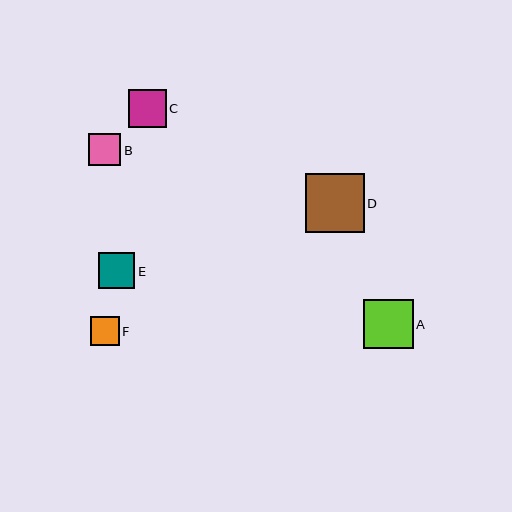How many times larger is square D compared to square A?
Square D is approximately 1.2 times the size of square A.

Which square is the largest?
Square D is the largest with a size of approximately 59 pixels.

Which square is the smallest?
Square F is the smallest with a size of approximately 29 pixels.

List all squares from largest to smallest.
From largest to smallest: D, A, C, E, B, F.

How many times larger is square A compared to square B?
Square A is approximately 1.5 times the size of square B.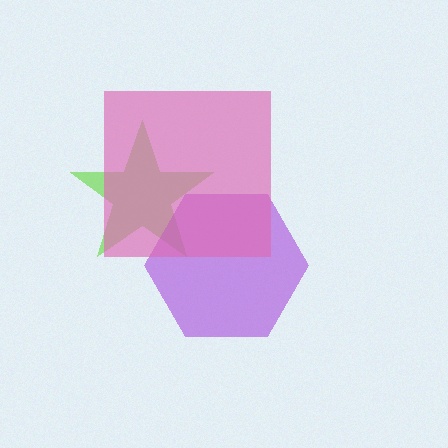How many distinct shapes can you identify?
There are 3 distinct shapes: a lime star, a purple hexagon, a pink square.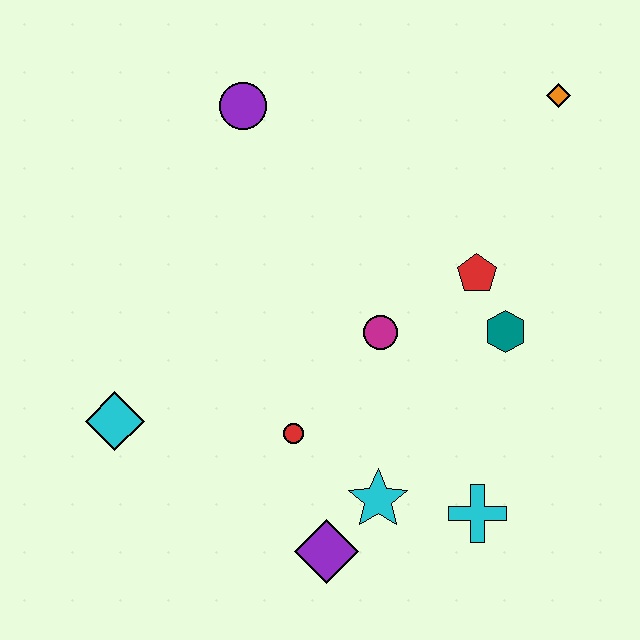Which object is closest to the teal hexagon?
The red pentagon is closest to the teal hexagon.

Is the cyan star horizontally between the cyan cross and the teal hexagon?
No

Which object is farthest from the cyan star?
The orange diamond is farthest from the cyan star.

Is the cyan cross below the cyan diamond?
Yes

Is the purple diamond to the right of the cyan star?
No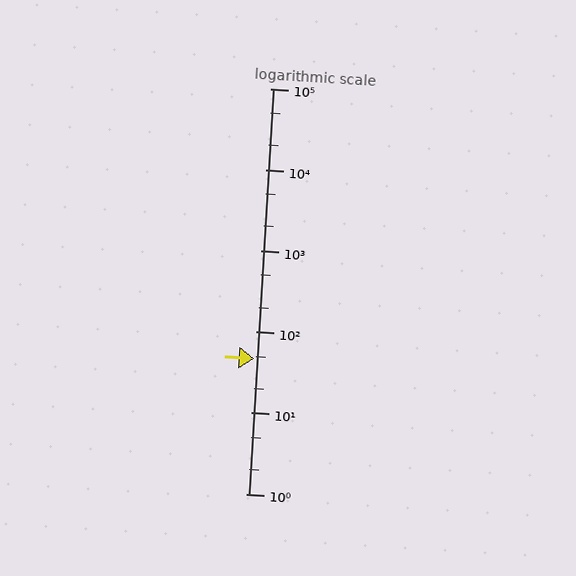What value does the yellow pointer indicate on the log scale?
The pointer indicates approximately 46.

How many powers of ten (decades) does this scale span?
The scale spans 5 decades, from 1 to 100000.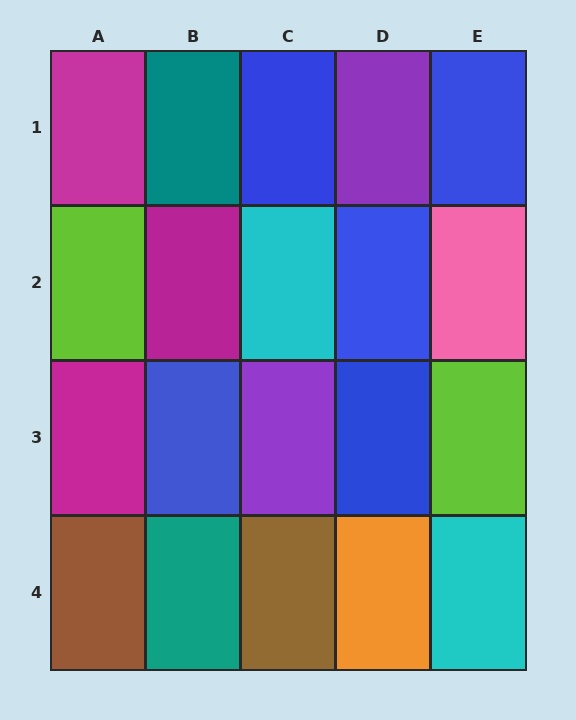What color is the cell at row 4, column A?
Brown.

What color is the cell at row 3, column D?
Blue.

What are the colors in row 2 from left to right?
Lime, magenta, cyan, blue, pink.